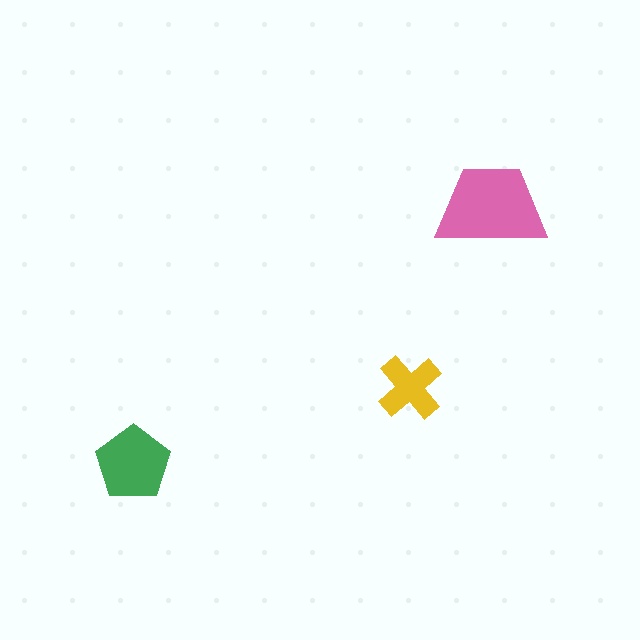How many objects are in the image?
There are 3 objects in the image.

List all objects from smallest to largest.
The yellow cross, the green pentagon, the pink trapezoid.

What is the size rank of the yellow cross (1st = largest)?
3rd.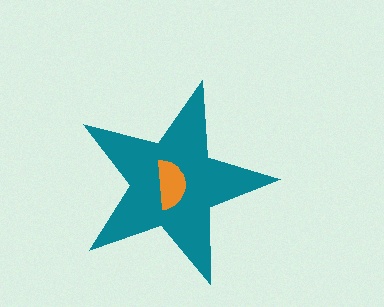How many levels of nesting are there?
2.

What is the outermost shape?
The teal star.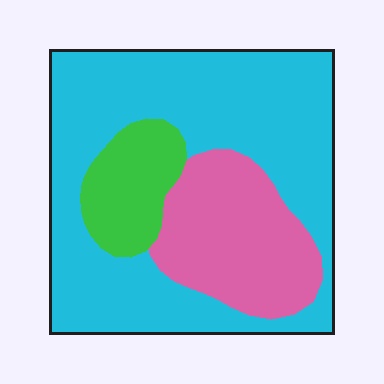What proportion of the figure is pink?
Pink covers 24% of the figure.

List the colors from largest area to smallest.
From largest to smallest: cyan, pink, green.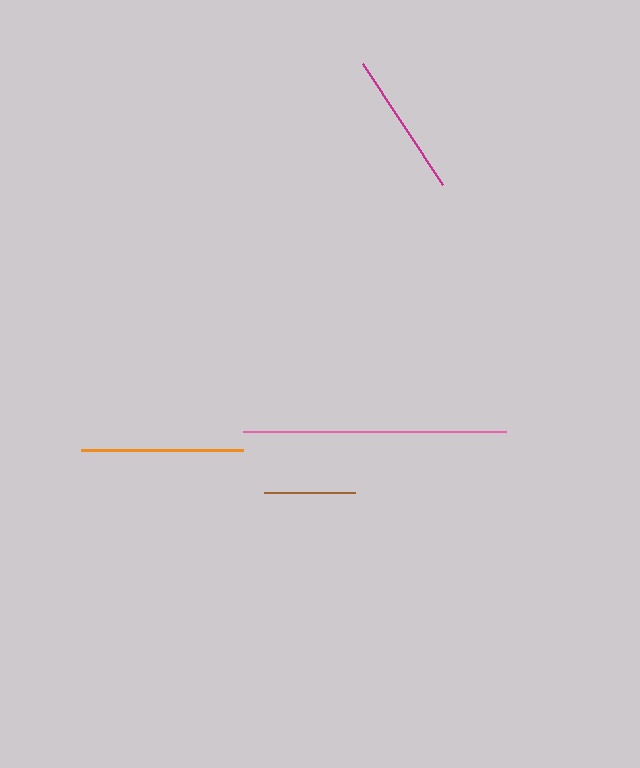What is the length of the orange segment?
The orange segment is approximately 162 pixels long.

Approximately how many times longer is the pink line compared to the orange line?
The pink line is approximately 1.6 times the length of the orange line.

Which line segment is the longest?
The pink line is the longest at approximately 262 pixels.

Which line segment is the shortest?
The brown line is the shortest at approximately 91 pixels.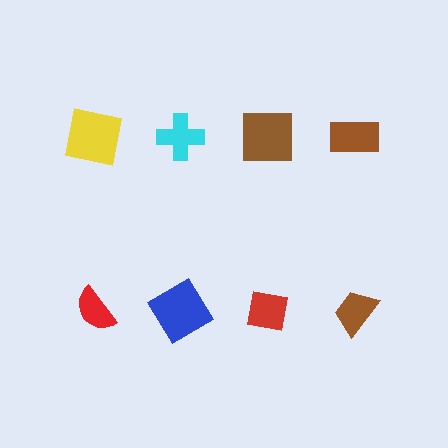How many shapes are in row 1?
4 shapes.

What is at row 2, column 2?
A blue diamond.